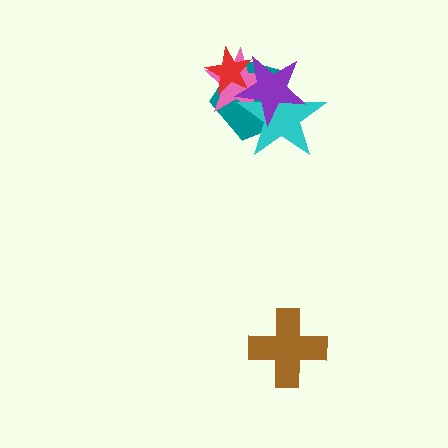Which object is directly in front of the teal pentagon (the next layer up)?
The pink star is directly in front of the teal pentagon.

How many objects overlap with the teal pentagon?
4 objects overlap with the teal pentagon.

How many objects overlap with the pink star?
4 objects overlap with the pink star.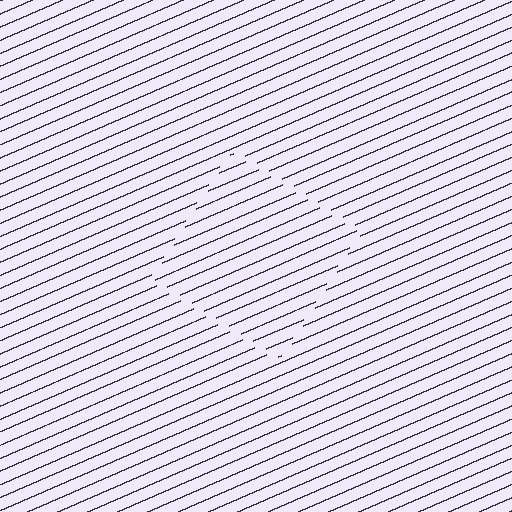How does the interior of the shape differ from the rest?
The interior of the shape contains the same grating, shifted by half a period — the contour is defined by the phase discontinuity where line-ends from the inner and outer gratings abut.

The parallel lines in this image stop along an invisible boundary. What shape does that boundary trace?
An illusory square. The interior of the shape contains the same grating, shifted by half a period — the contour is defined by the phase discontinuity where line-ends from the inner and outer gratings abut.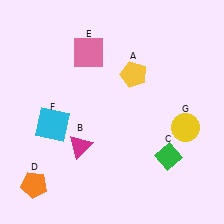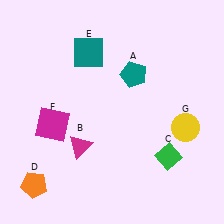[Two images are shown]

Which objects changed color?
A changed from yellow to teal. E changed from pink to teal. F changed from cyan to magenta.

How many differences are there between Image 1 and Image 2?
There are 3 differences between the two images.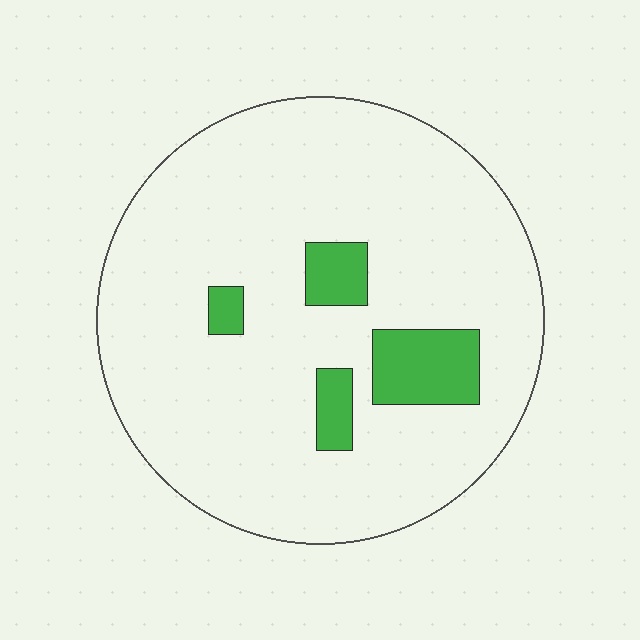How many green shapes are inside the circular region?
4.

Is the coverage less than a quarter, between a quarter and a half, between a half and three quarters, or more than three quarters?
Less than a quarter.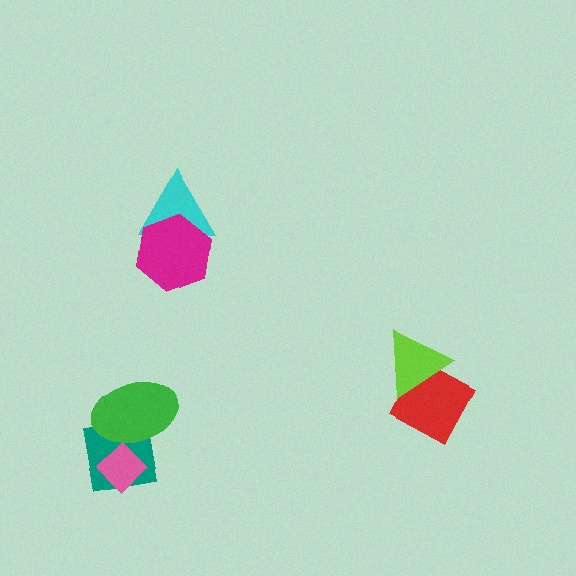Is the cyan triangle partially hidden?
Yes, it is partially covered by another shape.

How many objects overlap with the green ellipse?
2 objects overlap with the green ellipse.